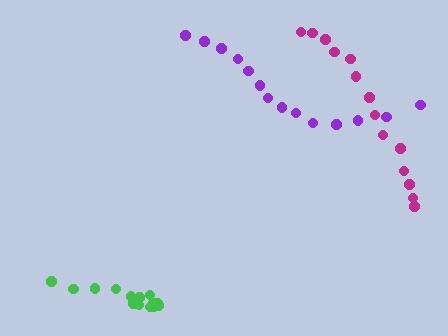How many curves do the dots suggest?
There are 3 distinct paths.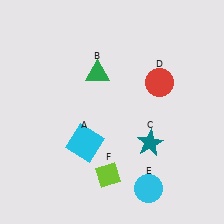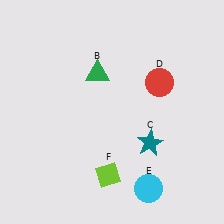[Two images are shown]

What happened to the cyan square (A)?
The cyan square (A) was removed in Image 2. It was in the bottom-left area of Image 1.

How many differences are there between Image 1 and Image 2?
There is 1 difference between the two images.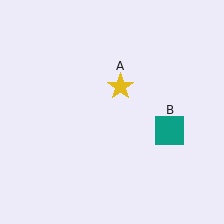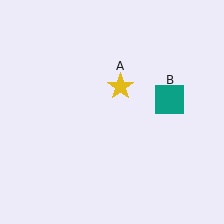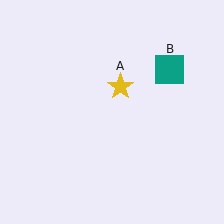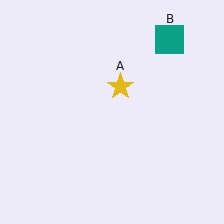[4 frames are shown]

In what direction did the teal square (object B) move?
The teal square (object B) moved up.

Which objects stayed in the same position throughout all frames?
Yellow star (object A) remained stationary.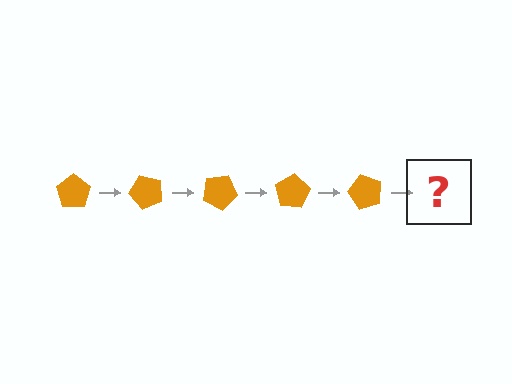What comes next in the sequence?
The next element should be an orange pentagon rotated 250 degrees.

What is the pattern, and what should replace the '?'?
The pattern is that the pentagon rotates 50 degrees each step. The '?' should be an orange pentagon rotated 250 degrees.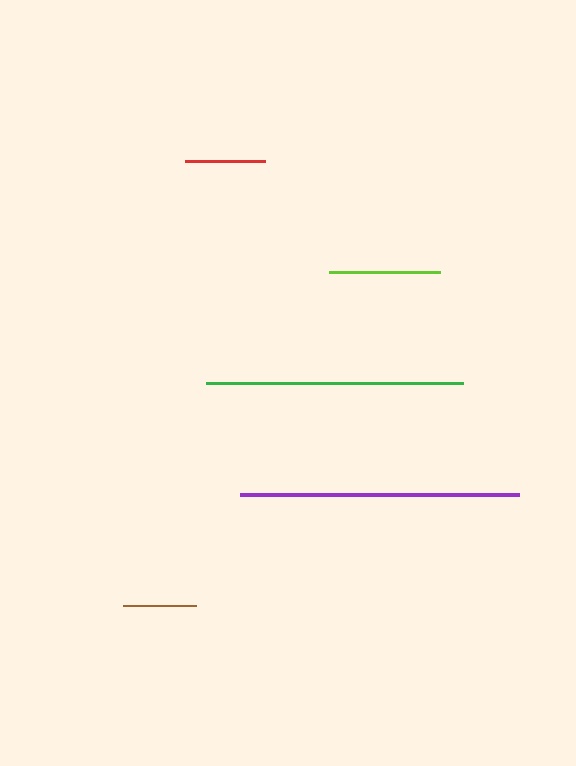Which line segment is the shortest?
The brown line is the shortest at approximately 73 pixels.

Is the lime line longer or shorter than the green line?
The green line is longer than the lime line.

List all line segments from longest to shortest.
From longest to shortest: purple, green, lime, red, brown.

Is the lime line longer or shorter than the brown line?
The lime line is longer than the brown line.